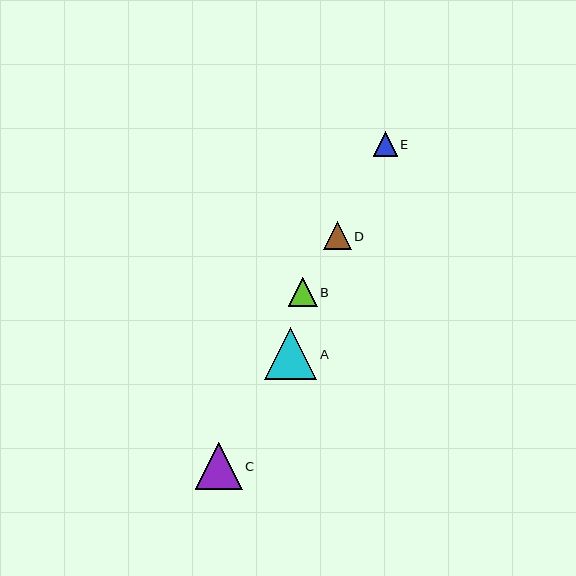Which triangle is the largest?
Triangle A is the largest with a size of approximately 52 pixels.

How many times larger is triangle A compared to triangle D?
Triangle A is approximately 1.9 times the size of triangle D.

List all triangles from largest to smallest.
From largest to smallest: A, C, B, D, E.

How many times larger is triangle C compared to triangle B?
Triangle C is approximately 1.6 times the size of triangle B.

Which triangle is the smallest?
Triangle E is the smallest with a size of approximately 24 pixels.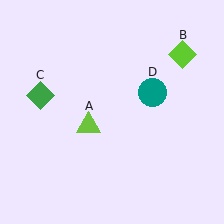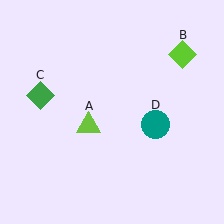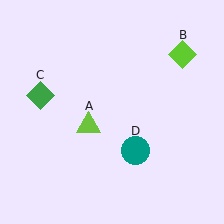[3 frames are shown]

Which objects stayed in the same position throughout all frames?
Lime triangle (object A) and lime diamond (object B) and green diamond (object C) remained stationary.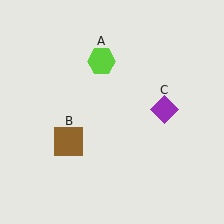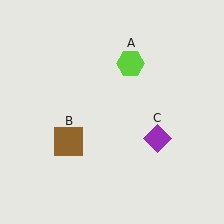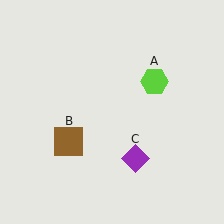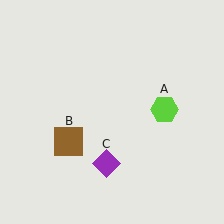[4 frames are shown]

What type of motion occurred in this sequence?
The lime hexagon (object A), purple diamond (object C) rotated clockwise around the center of the scene.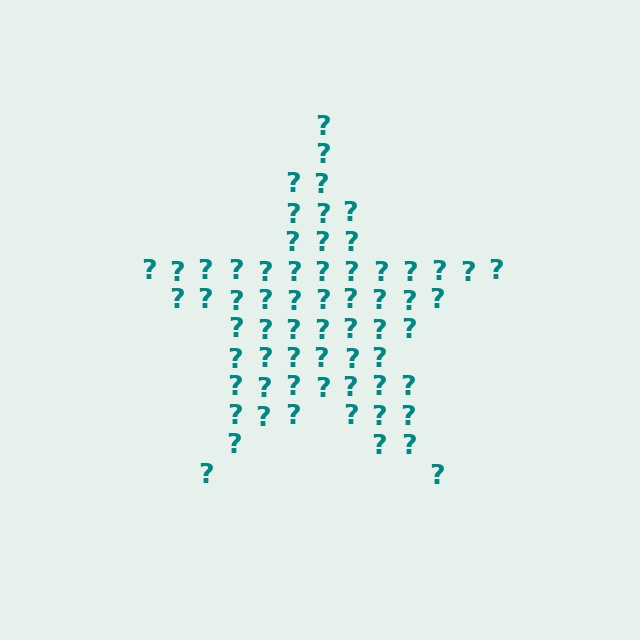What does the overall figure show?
The overall figure shows a star.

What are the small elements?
The small elements are question marks.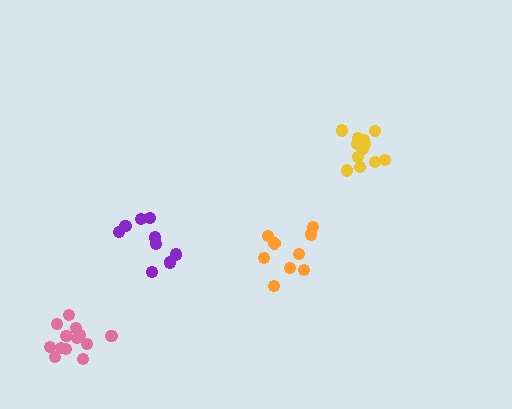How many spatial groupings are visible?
There are 4 spatial groupings.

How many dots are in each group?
Group 1: 9 dots, Group 2: 13 dots, Group 3: 9 dots, Group 4: 12 dots (43 total).